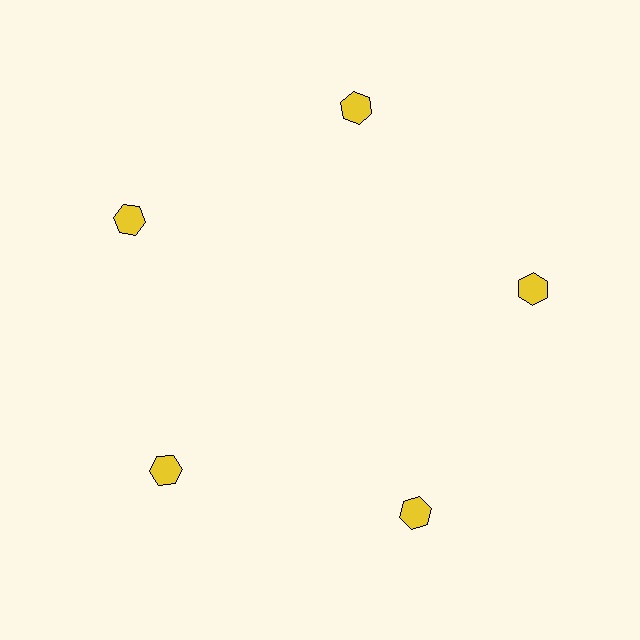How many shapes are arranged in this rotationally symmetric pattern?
There are 5 shapes, arranged in 5 groups of 1.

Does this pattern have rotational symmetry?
Yes, this pattern has 5-fold rotational symmetry. It looks the same after rotating 72 degrees around the center.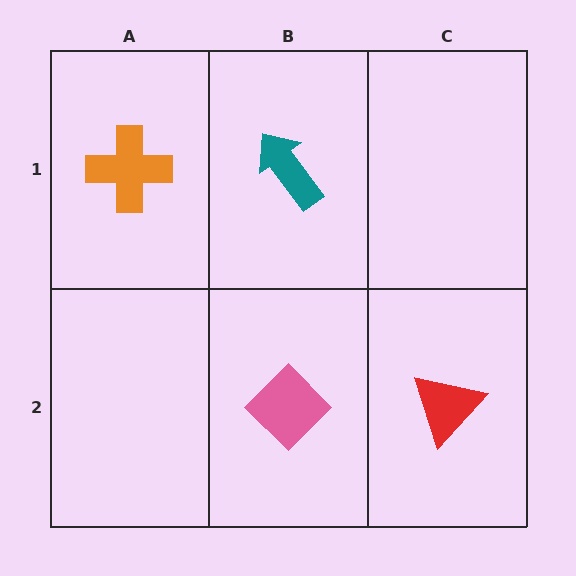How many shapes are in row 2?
2 shapes.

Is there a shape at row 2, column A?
No, that cell is empty.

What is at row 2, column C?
A red triangle.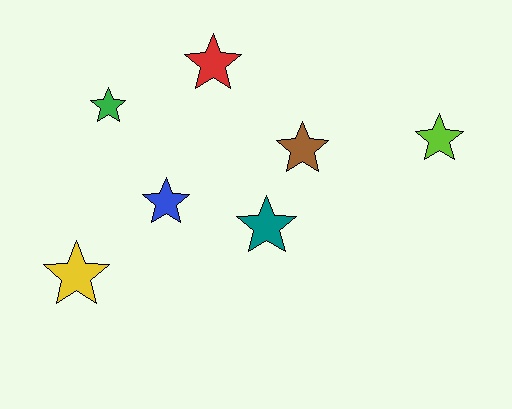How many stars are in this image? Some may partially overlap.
There are 7 stars.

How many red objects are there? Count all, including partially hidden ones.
There is 1 red object.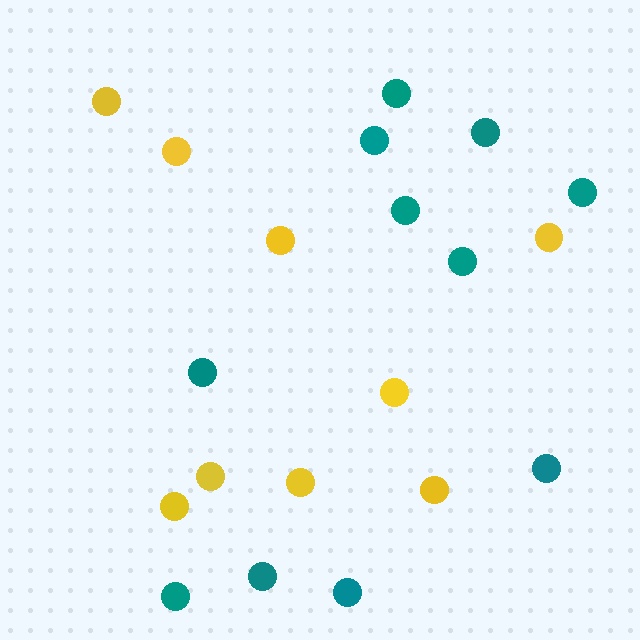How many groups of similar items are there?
There are 2 groups: one group of teal circles (11) and one group of yellow circles (9).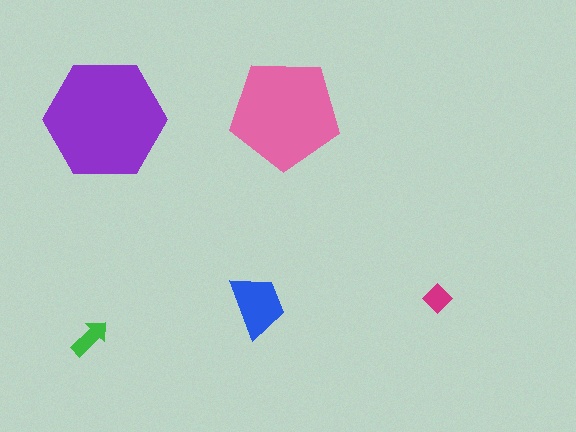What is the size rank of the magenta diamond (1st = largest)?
5th.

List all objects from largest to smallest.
The purple hexagon, the pink pentagon, the blue trapezoid, the green arrow, the magenta diamond.